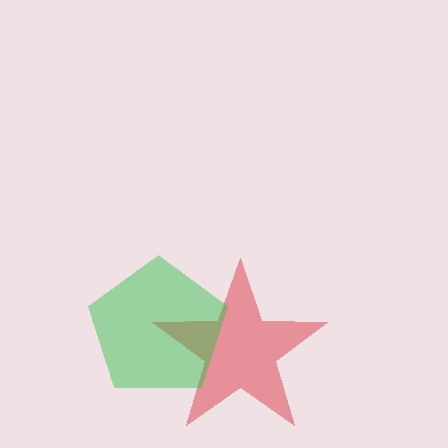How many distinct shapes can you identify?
There are 2 distinct shapes: a red star, a green pentagon.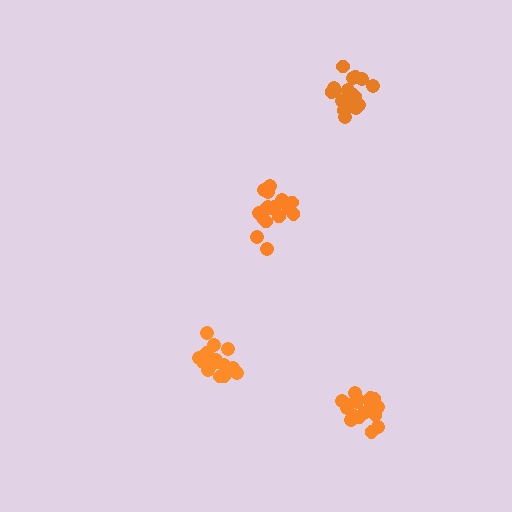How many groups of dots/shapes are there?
There are 4 groups.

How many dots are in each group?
Group 1: 16 dots, Group 2: 17 dots, Group 3: 18 dots, Group 4: 19 dots (70 total).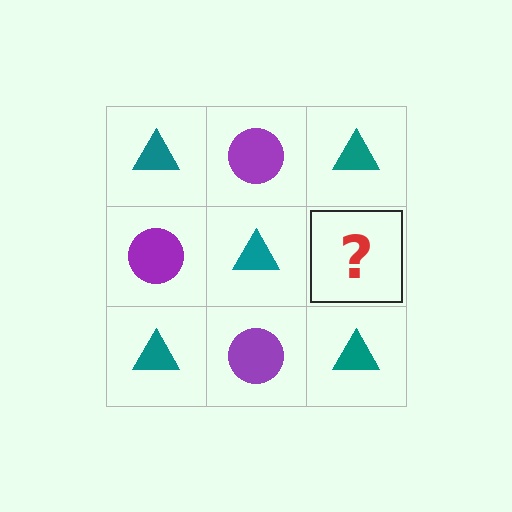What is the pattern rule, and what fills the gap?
The rule is that it alternates teal triangle and purple circle in a checkerboard pattern. The gap should be filled with a purple circle.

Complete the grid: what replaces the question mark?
The question mark should be replaced with a purple circle.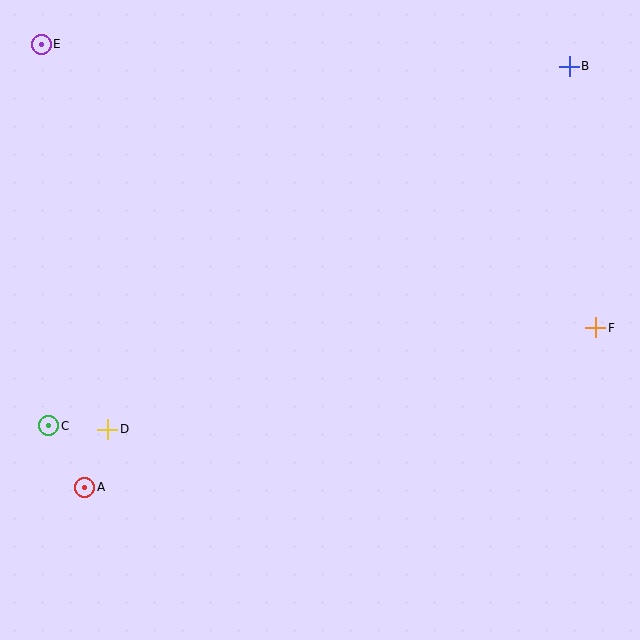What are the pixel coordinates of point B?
Point B is at (569, 66).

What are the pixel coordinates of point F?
Point F is at (596, 328).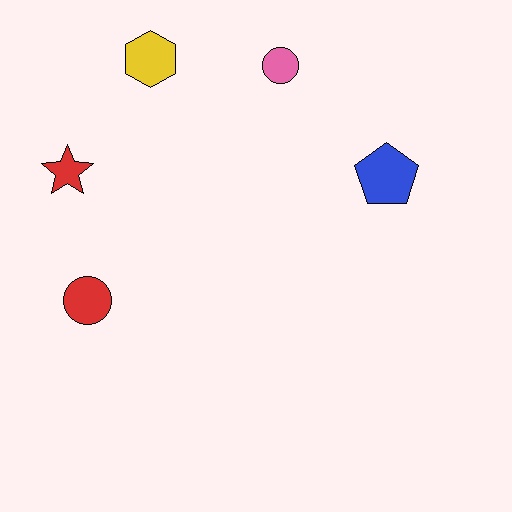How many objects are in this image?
There are 5 objects.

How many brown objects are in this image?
There are no brown objects.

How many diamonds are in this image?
There are no diamonds.